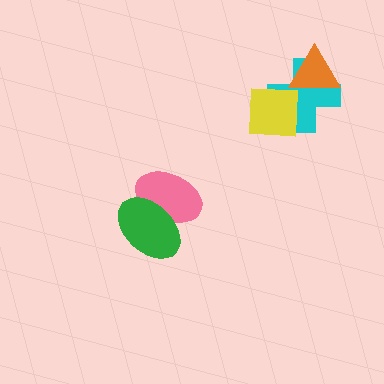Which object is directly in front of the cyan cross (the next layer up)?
The orange triangle is directly in front of the cyan cross.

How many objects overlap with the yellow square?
1 object overlaps with the yellow square.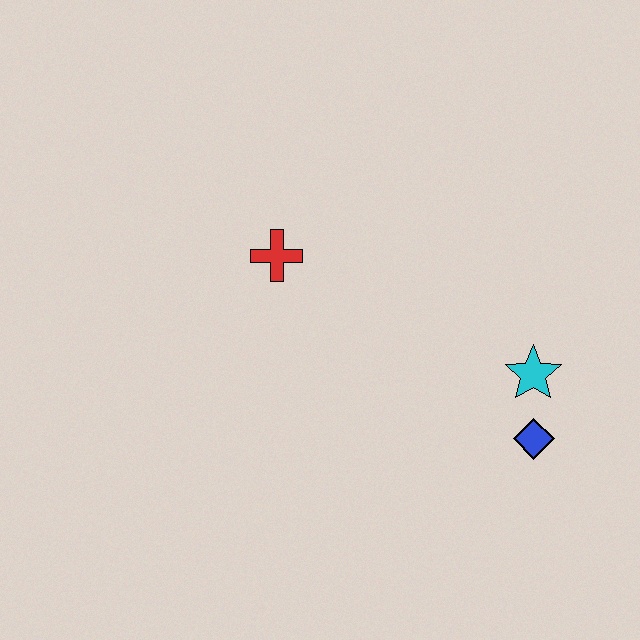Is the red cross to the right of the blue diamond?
No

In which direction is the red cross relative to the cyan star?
The red cross is to the left of the cyan star.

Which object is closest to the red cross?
The cyan star is closest to the red cross.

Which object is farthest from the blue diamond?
The red cross is farthest from the blue diamond.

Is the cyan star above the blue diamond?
Yes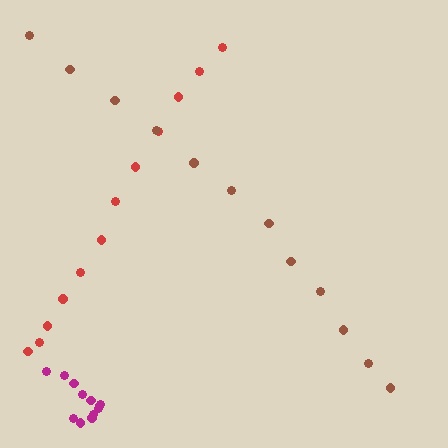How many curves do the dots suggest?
There are 3 distinct paths.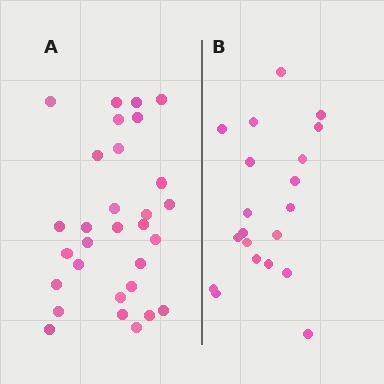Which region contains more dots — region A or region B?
Region A (the left region) has more dots.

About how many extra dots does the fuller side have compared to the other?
Region A has roughly 10 or so more dots than region B.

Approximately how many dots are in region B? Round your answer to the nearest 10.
About 20 dots.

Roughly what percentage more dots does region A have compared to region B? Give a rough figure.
About 50% more.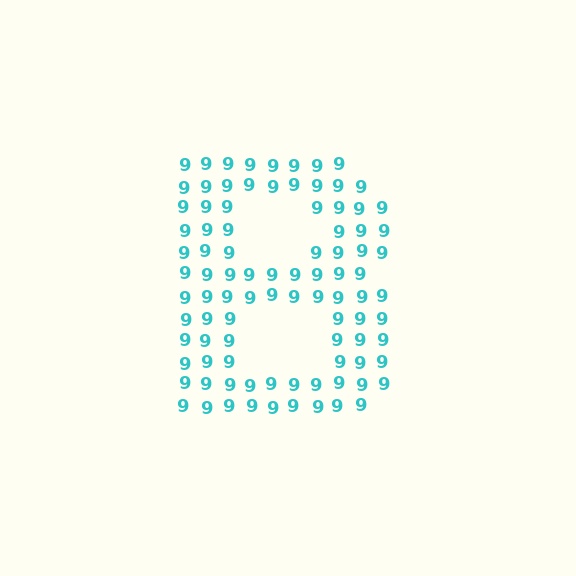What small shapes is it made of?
It is made of small digit 9's.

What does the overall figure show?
The overall figure shows the letter B.